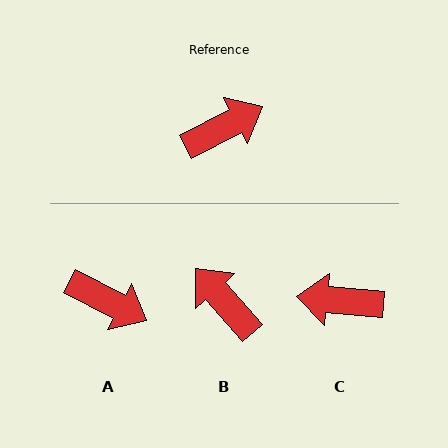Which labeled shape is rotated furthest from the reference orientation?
C, about 147 degrees away.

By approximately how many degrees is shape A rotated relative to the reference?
Approximately 55 degrees clockwise.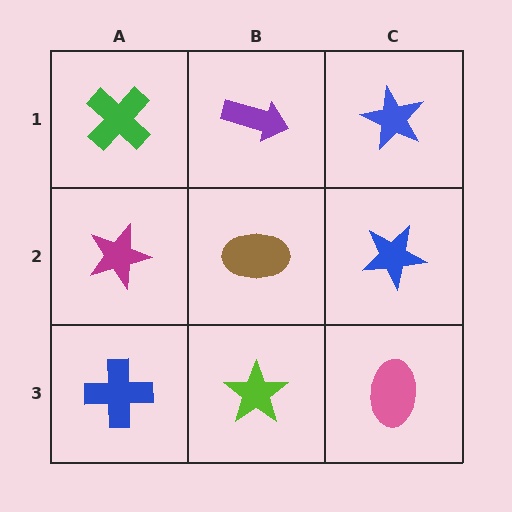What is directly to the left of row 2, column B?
A magenta star.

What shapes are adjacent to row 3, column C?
A blue star (row 2, column C), a lime star (row 3, column B).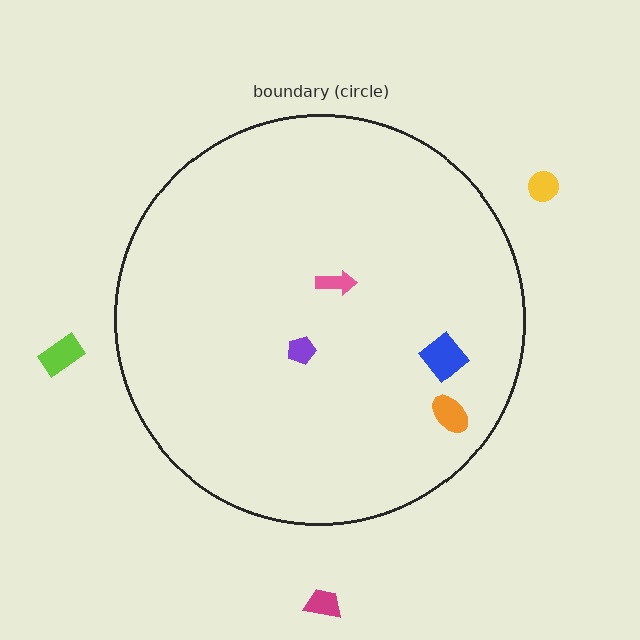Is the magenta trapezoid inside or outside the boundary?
Outside.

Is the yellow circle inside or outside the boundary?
Outside.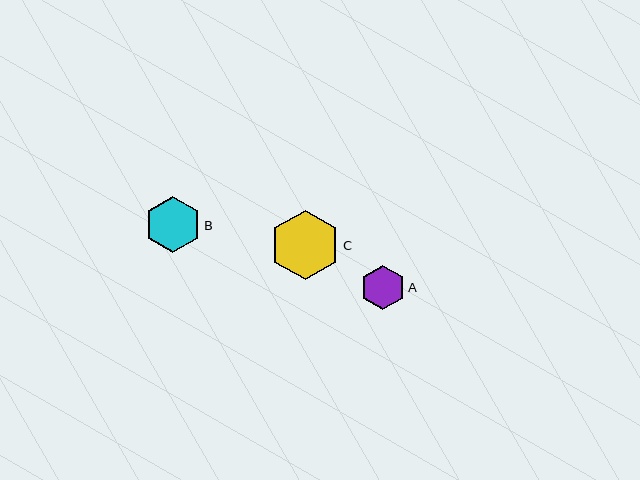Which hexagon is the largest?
Hexagon C is the largest with a size of approximately 70 pixels.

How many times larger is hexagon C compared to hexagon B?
Hexagon C is approximately 1.2 times the size of hexagon B.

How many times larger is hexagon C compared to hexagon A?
Hexagon C is approximately 1.6 times the size of hexagon A.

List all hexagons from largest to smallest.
From largest to smallest: C, B, A.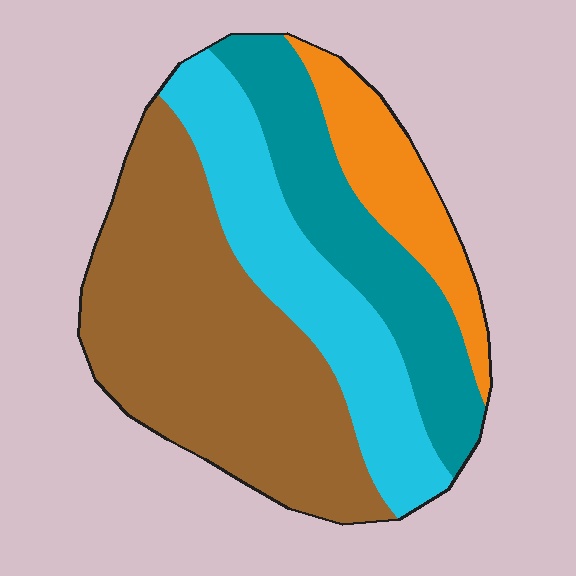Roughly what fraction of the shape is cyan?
Cyan covers 24% of the shape.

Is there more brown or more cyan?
Brown.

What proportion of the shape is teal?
Teal covers 21% of the shape.